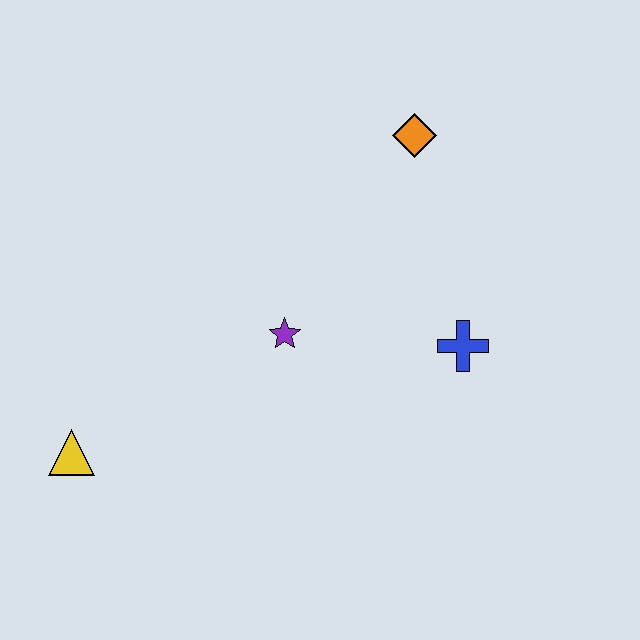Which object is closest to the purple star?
The blue cross is closest to the purple star.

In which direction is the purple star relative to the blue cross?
The purple star is to the left of the blue cross.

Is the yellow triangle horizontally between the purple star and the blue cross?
No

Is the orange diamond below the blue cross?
No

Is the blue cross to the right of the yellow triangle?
Yes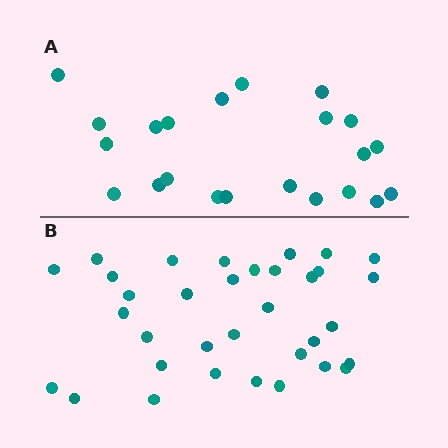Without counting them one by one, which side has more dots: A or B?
Region B (the bottom region) has more dots.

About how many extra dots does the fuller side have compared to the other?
Region B has roughly 12 or so more dots than region A.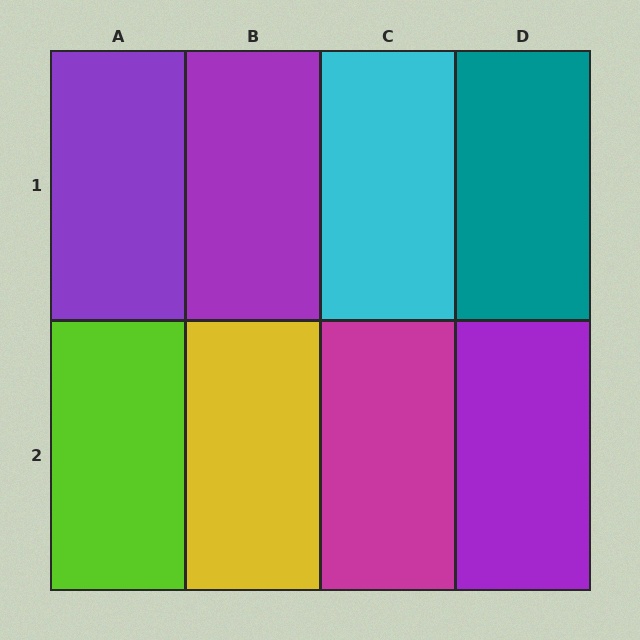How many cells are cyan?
1 cell is cyan.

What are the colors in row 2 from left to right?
Lime, yellow, magenta, purple.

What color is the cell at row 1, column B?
Purple.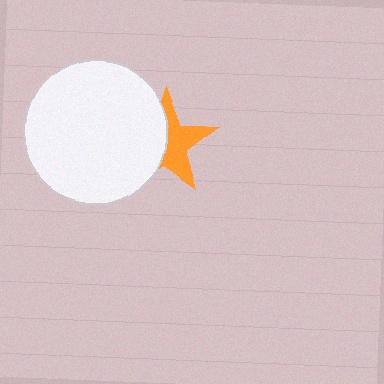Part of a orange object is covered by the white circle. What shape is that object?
It is a star.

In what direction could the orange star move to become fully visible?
The orange star could move right. That would shift it out from behind the white circle entirely.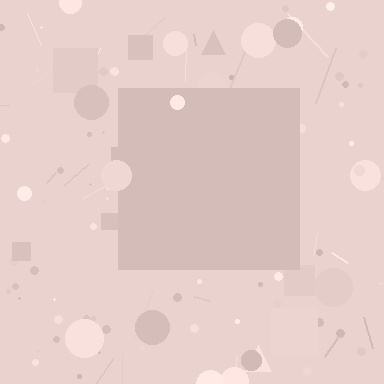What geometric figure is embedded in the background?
A square is embedded in the background.